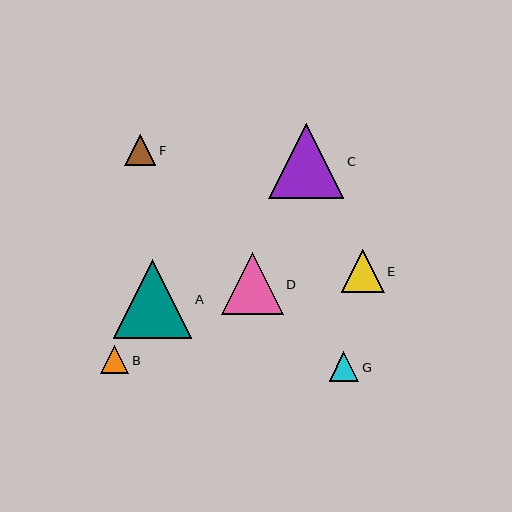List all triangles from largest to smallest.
From largest to smallest: A, C, D, E, F, G, B.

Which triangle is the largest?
Triangle A is the largest with a size of approximately 78 pixels.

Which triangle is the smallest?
Triangle B is the smallest with a size of approximately 29 pixels.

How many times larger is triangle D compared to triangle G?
Triangle D is approximately 2.1 times the size of triangle G.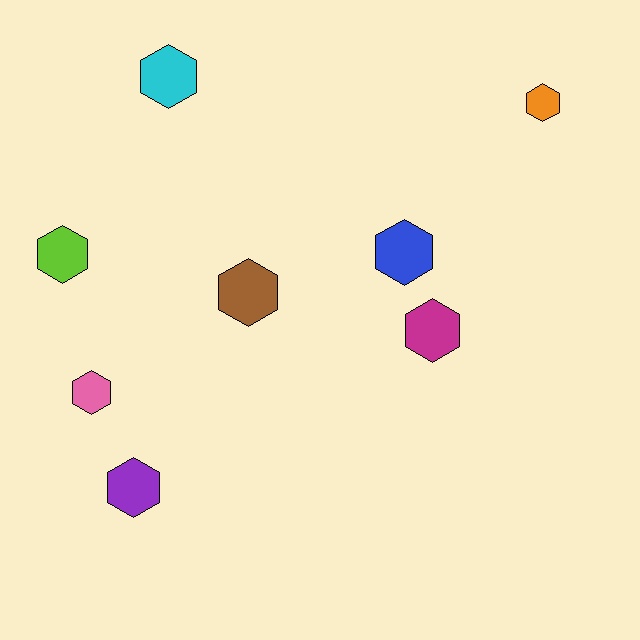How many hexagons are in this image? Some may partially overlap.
There are 8 hexagons.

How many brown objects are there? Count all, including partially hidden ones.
There is 1 brown object.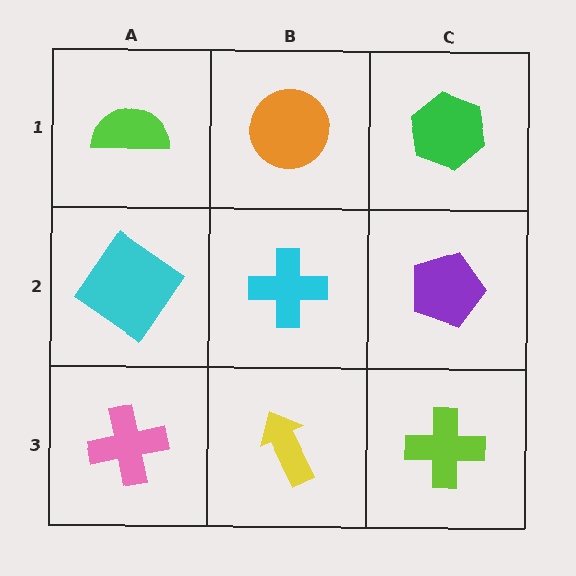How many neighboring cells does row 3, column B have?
3.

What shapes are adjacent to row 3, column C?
A purple pentagon (row 2, column C), a yellow arrow (row 3, column B).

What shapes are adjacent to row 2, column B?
An orange circle (row 1, column B), a yellow arrow (row 3, column B), a cyan diamond (row 2, column A), a purple pentagon (row 2, column C).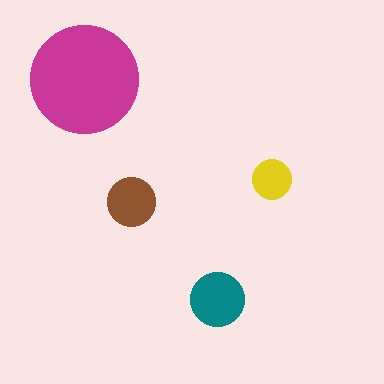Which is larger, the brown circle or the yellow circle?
The brown one.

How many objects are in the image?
There are 4 objects in the image.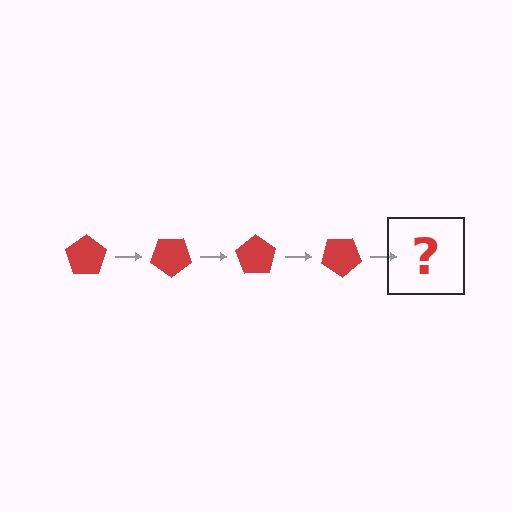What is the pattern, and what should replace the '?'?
The pattern is that the pentagon rotates 35 degrees each step. The '?' should be a red pentagon rotated 140 degrees.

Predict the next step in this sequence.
The next step is a red pentagon rotated 140 degrees.